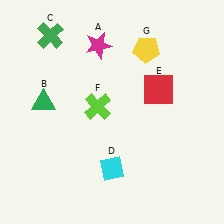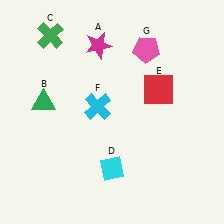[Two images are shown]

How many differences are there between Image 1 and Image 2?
There are 2 differences between the two images.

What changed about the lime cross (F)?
In Image 1, F is lime. In Image 2, it changed to cyan.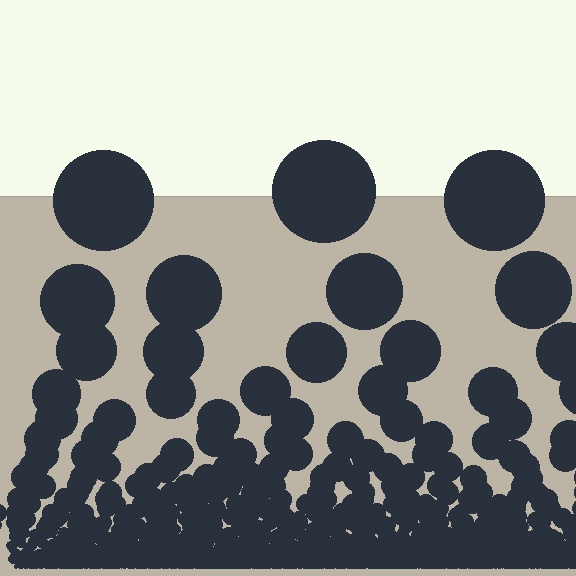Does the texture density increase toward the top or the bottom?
Density increases toward the bottom.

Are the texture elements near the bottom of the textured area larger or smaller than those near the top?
Smaller. The gradient is inverted — elements near the bottom are smaller and denser.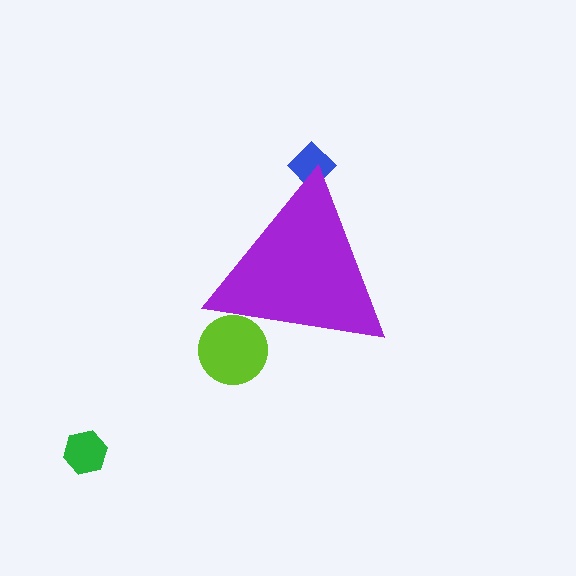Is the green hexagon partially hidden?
No, the green hexagon is fully visible.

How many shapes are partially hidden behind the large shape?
2 shapes are partially hidden.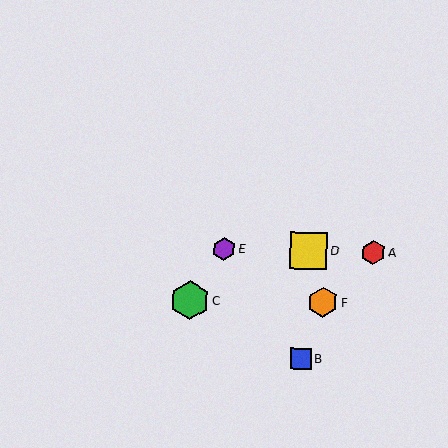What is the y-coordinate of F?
Object F is at y≈302.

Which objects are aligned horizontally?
Objects A, D, E are aligned horizontally.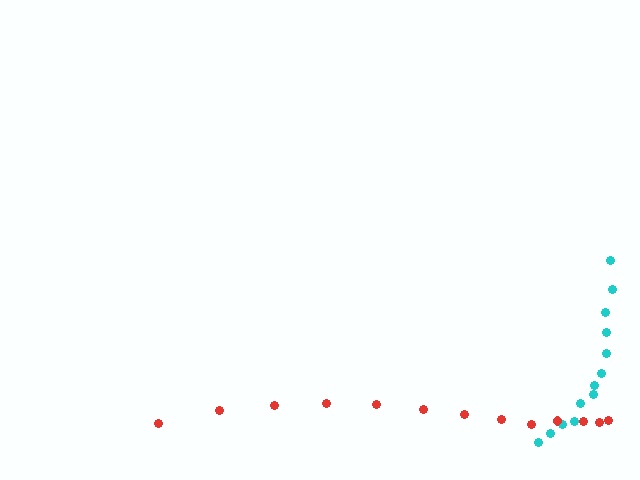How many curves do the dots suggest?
There are 2 distinct paths.